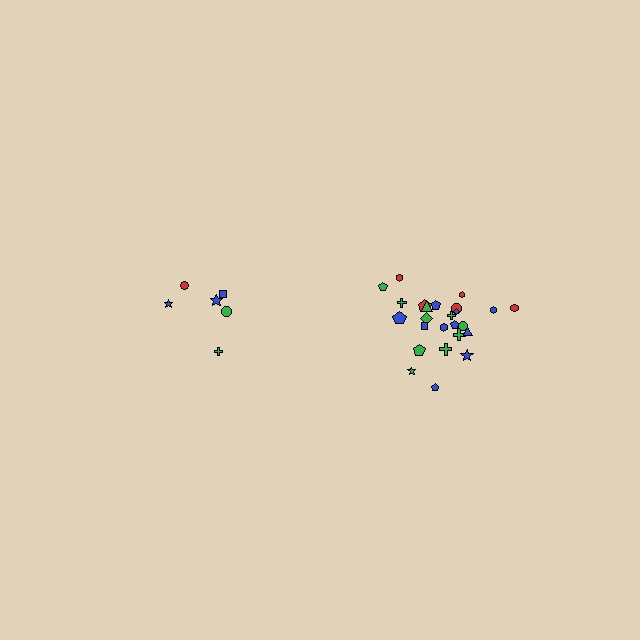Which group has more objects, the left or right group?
The right group.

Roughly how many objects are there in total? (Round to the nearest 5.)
Roughly 30 objects in total.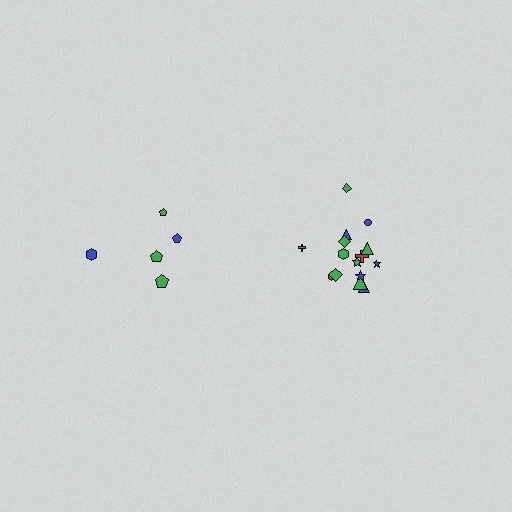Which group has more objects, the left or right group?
The right group.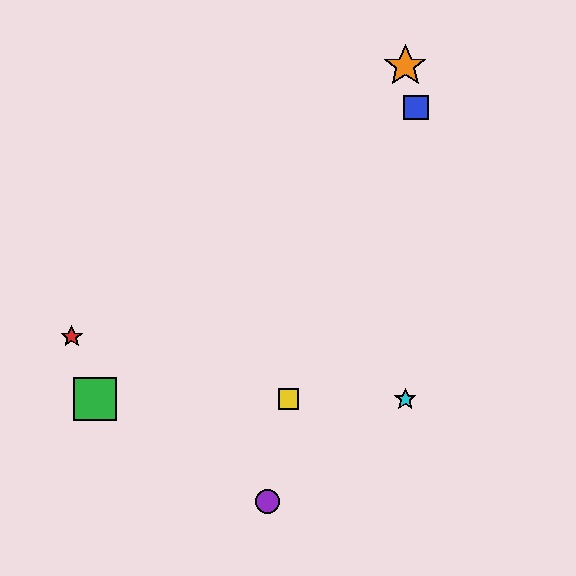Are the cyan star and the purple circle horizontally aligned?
No, the cyan star is at y≈399 and the purple circle is at y≈501.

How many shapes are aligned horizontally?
3 shapes (the green square, the yellow square, the cyan star) are aligned horizontally.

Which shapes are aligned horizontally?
The green square, the yellow square, the cyan star are aligned horizontally.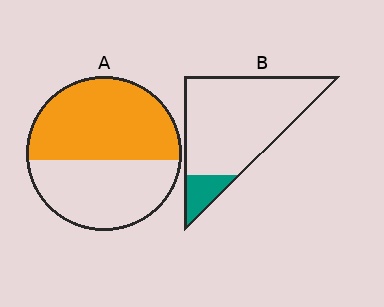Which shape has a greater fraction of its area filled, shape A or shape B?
Shape A.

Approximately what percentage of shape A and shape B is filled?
A is approximately 55% and B is approximately 15%.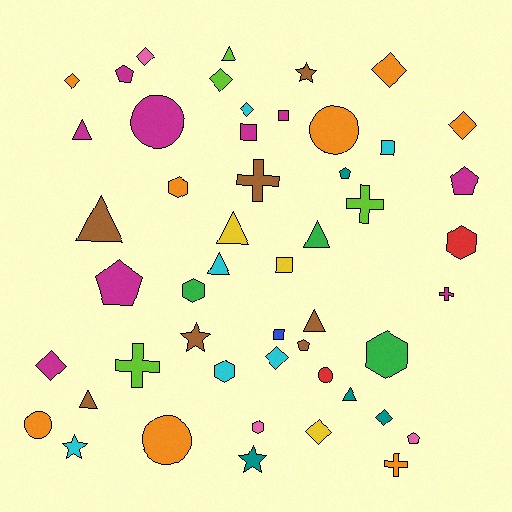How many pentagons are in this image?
There are 6 pentagons.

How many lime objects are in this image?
There are 4 lime objects.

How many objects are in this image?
There are 50 objects.